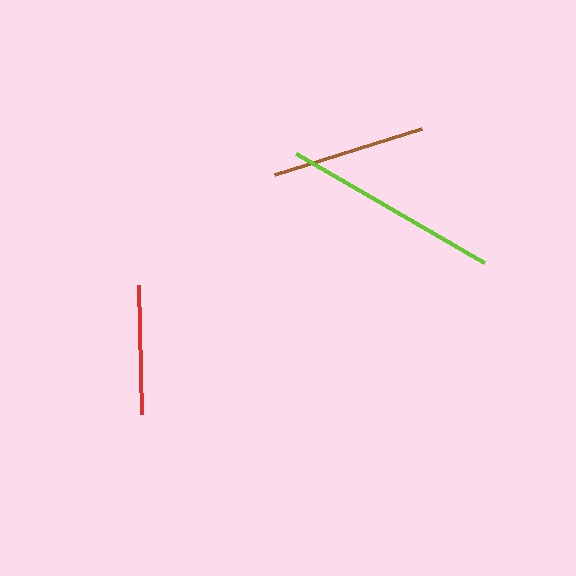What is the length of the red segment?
The red segment is approximately 129 pixels long.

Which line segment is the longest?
The lime line is the longest at approximately 217 pixels.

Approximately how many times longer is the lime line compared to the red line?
The lime line is approximately 1.7 times the length of the red line.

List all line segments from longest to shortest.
From longest to shortest: lime, brown, red.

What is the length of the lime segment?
The lime segment is approximately 217 pixels long.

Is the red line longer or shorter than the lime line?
The lime line is longer than the red line.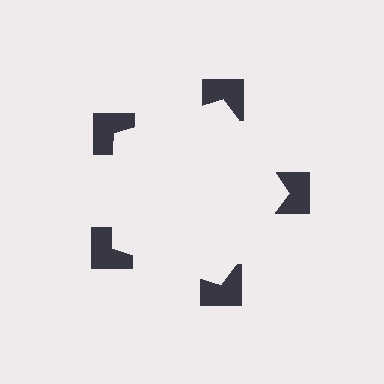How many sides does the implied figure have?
5 sides.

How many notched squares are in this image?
There are 5 — one at each vertex of the illusory pentagon.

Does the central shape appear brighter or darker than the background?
It typically appears slightly brighter than the background, even though no actual brightness change is drawn.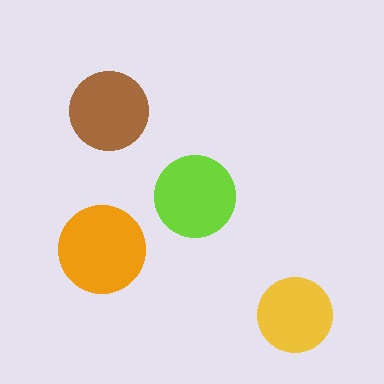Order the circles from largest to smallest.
the orange one, the lime one, the brown one, the yellow one.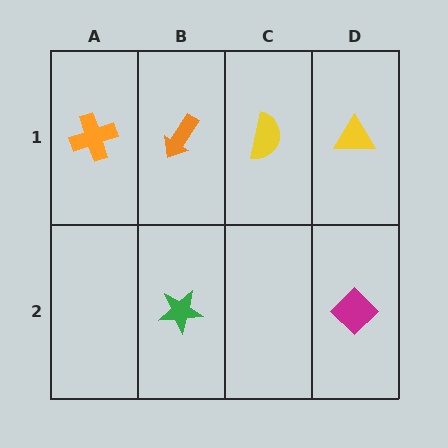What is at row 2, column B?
A green star.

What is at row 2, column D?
A magenta diamond.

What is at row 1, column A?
An orange cross.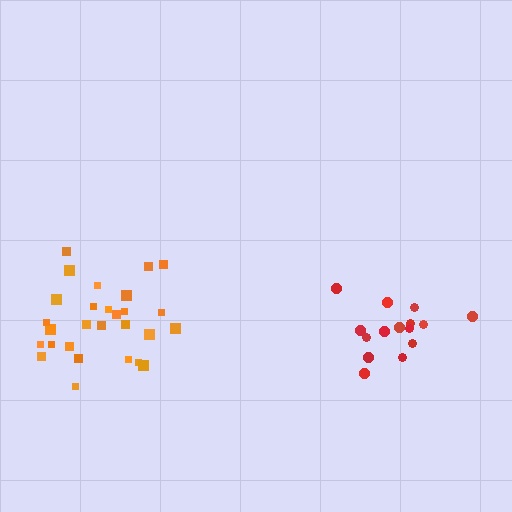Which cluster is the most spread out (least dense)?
Orange.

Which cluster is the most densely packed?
Red.